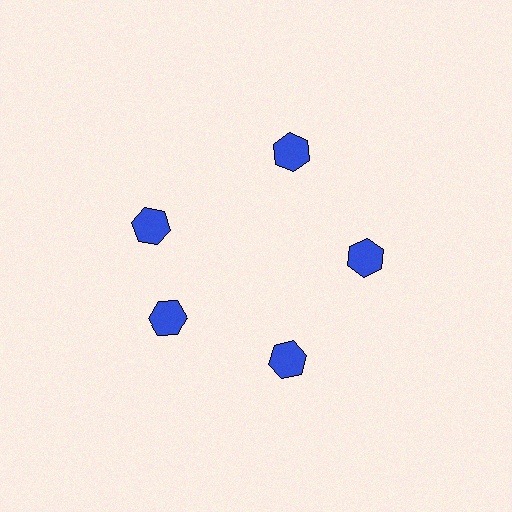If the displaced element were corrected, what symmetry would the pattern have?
It would have 5-fold rotational symmetry — the pattern would map onto itself every 72 degrees.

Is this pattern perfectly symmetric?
No. The 5 blue hexagons are arranged in a ring, but one element near the 10 o'clock position is rotated out of alignment along the ring, breaking the 5-fold rotational symmetry.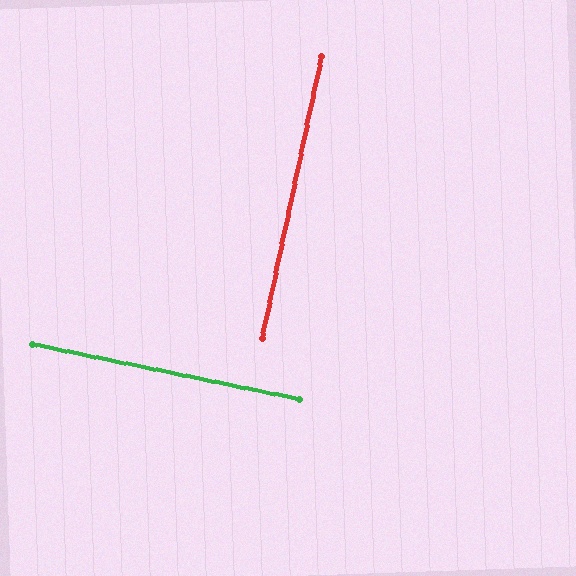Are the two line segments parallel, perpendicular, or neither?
Perpendicular — they meet at approximately 90°.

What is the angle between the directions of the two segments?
Approximately 90 degrees.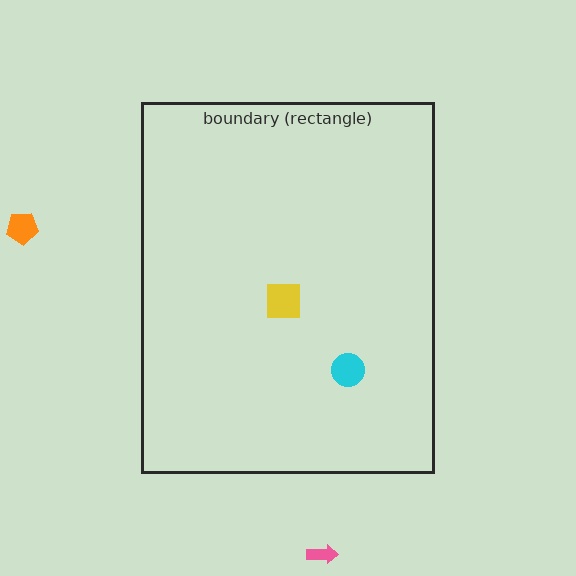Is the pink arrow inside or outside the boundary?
Outside.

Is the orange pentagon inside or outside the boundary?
Outside.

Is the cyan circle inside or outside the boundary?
Inside.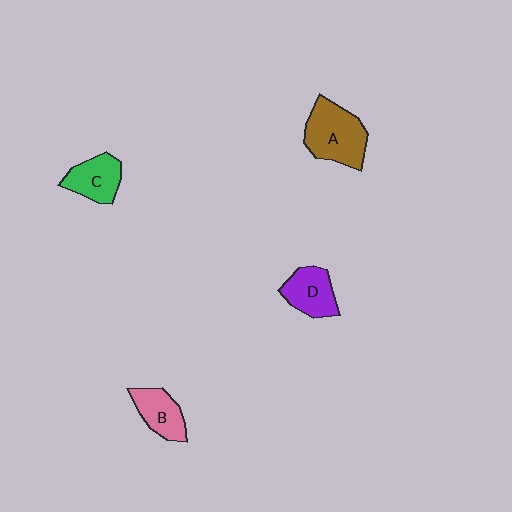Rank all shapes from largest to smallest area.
From largest to smallest: A (brown), D (purple), C (green), B (pink).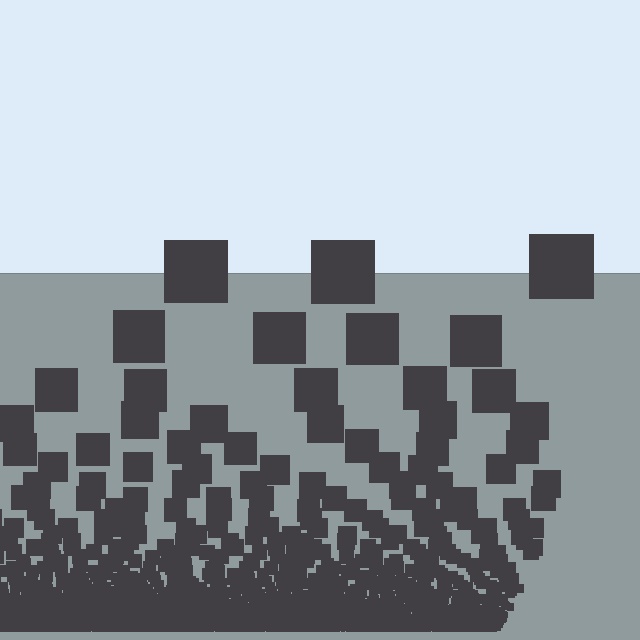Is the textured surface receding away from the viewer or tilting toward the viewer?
The surface appears to tilt toward the viewer. Texture elements get larger and sparser toward the top.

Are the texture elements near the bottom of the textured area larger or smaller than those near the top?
Smaller. The gradient is inverted — elements near the bottom are smaller and denser.